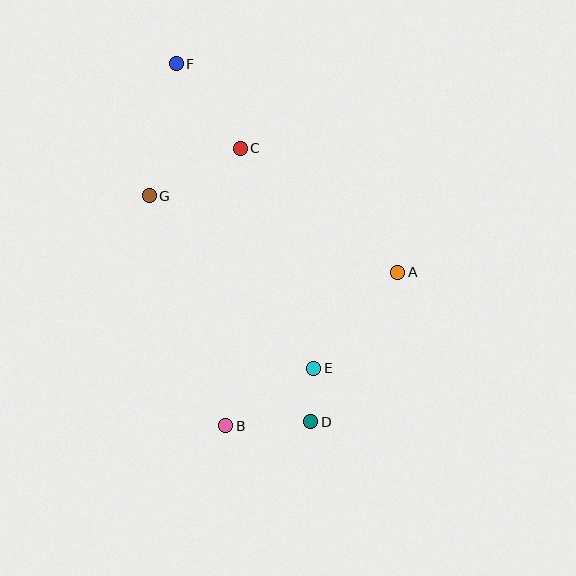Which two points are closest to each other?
Points D and E are closest to each other.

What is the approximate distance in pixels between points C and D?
The distance between C and D is approximately 283 pixels.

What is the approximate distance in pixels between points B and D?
The distance between B and D is approximately 85 pixels.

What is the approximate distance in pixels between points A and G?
The distance between A and G is approximately 260 pixels.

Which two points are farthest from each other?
Points D and F are farthest from each other.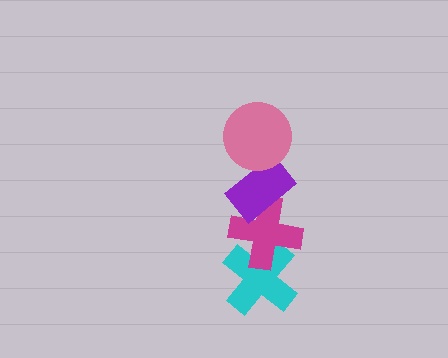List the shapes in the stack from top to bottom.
From top to bottom: the pink circle, the purple rectangle, the magenta cross, the cyan cross.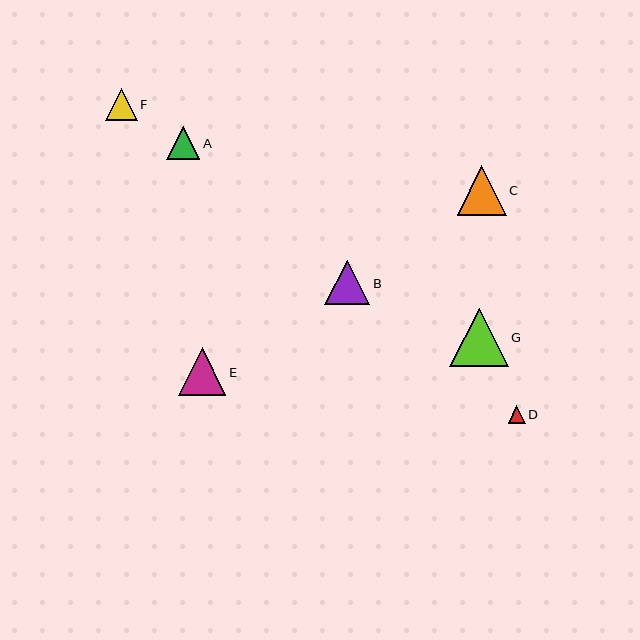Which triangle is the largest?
Triangle G is the largest with a size of approximately 59 pixels.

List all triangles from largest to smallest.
From largest to smallest: G, C, E, B, A, F, D.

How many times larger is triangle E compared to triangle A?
Triangle E is approximately 1.5 times the size of triangle A.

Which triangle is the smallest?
Triangle D is the smallest with a size of approximately 17 pixels.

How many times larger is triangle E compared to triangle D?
Triangle E is approximately 2.8 times the size of triangle D.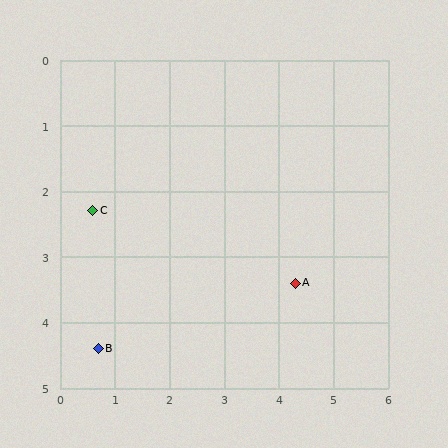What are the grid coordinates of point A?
Point A is at approximately (4.3, 3.4).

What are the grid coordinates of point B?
Point B is at approximately (0.7, 4.4).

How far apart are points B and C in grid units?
Points B and C are about 2.1 grid units apart.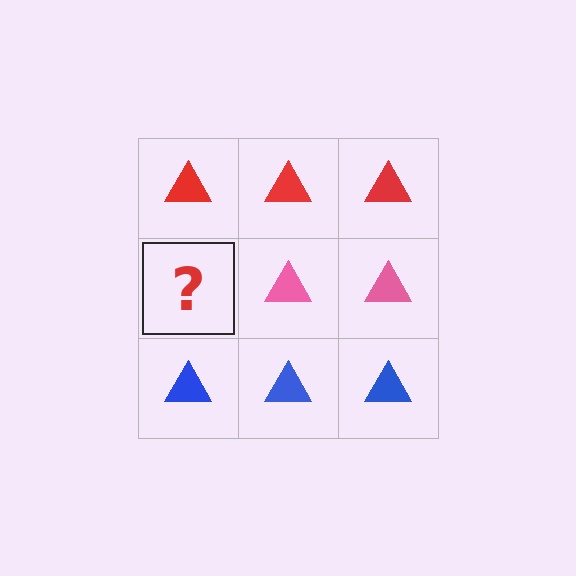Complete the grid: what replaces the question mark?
The question mark should be replaced with a pink triangle.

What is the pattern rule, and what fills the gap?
The rule is that each row has a consistent color. The gap should be filled with a pink triangle.